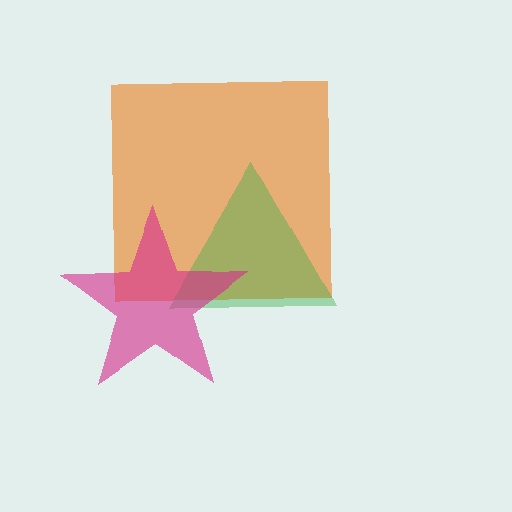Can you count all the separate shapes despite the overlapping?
Yes, there are 3 separate shapes.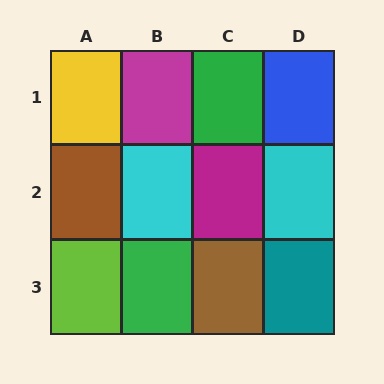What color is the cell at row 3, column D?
Teal.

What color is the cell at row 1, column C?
Green.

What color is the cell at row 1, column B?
Magenta.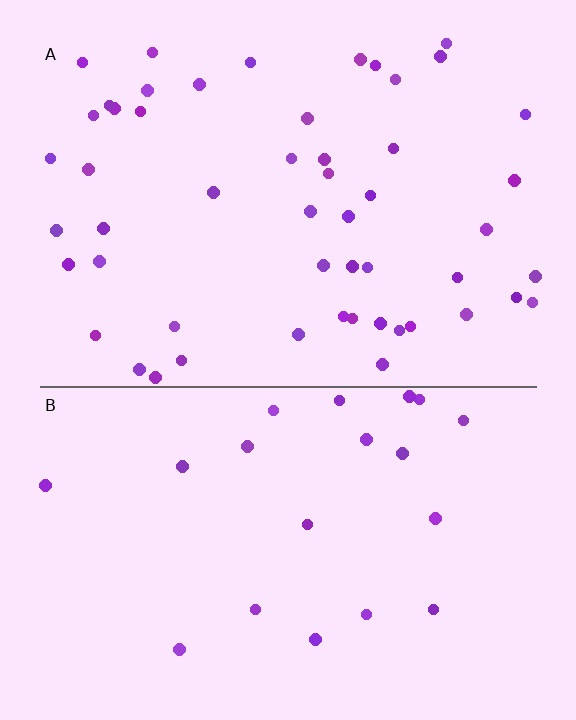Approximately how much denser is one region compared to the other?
Approximately 2.6× — region A over region B.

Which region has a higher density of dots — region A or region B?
A (the top).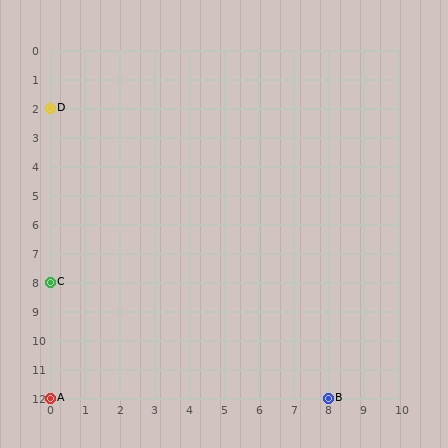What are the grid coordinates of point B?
Point B is at grid coordinates (8, 12).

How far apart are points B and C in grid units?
Points B and C are 8 columns and 4 rows apart (about 8.9 grid units diagonally).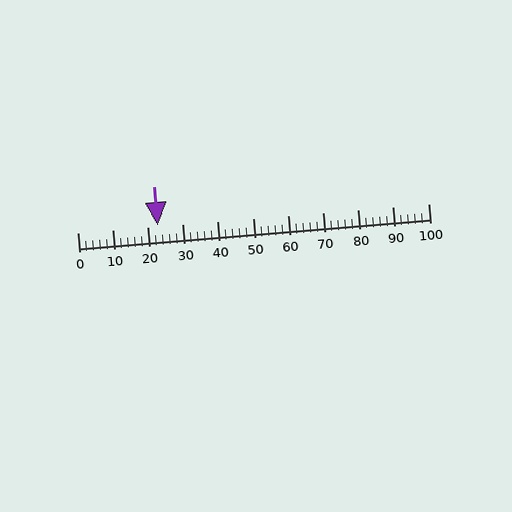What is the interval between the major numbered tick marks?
The major tick marks are spaced 10 units apart.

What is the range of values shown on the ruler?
The ruler shows values from 0 to 100.